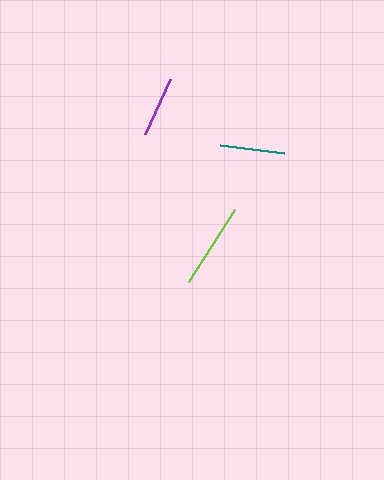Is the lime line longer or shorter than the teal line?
The lime line is longer than the teal line.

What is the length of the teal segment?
The teal segment is approximately 65 pixels long.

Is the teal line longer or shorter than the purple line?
The teal line is longer than the purple line.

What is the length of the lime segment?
The lime segment is approximately 85 pixels long.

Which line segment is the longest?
The lime line is the longest at approximately 85 pixels.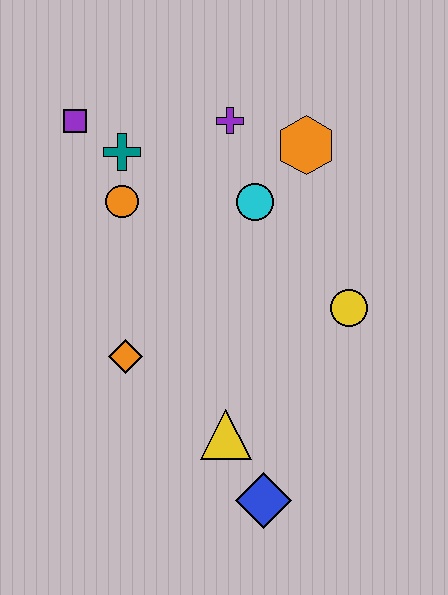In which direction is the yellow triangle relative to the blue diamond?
The yellow triangle is above the blue diamond.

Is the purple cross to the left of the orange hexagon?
Yes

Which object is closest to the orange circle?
The teal cross is closest to the orange circle.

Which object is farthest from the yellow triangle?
The purple square is farthest from the yellow triangle.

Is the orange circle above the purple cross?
No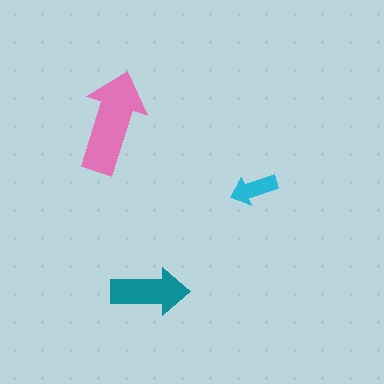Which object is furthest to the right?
The cyan arrow is rightmost.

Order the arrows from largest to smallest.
the pink one, the teal one, the cyan one.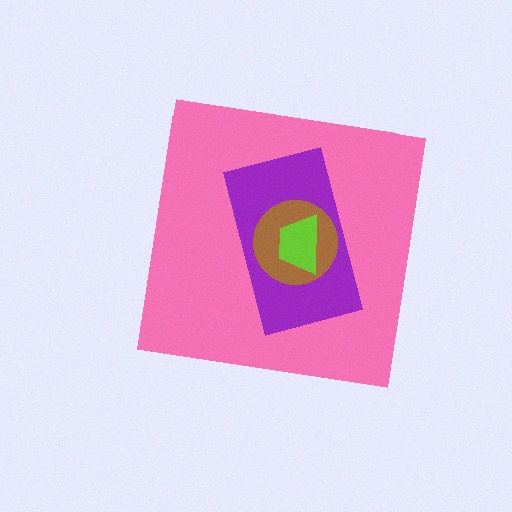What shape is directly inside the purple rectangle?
The brown circle.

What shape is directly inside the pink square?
The purple rectangle.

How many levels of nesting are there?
4.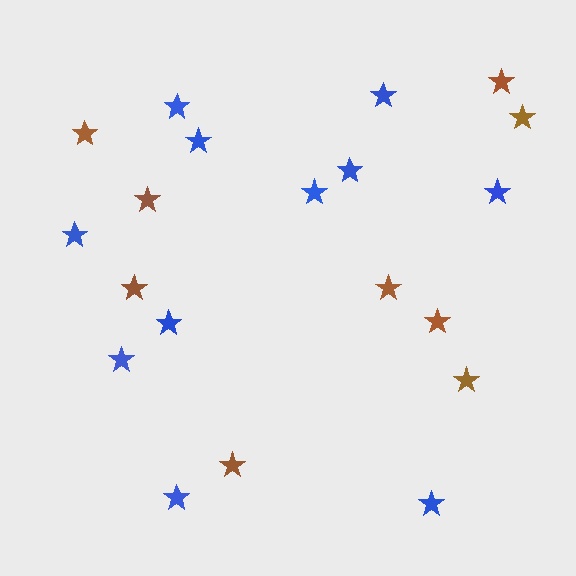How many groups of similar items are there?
There are 2 groups: one group of brown stars (9) and one group of blue stars (11).